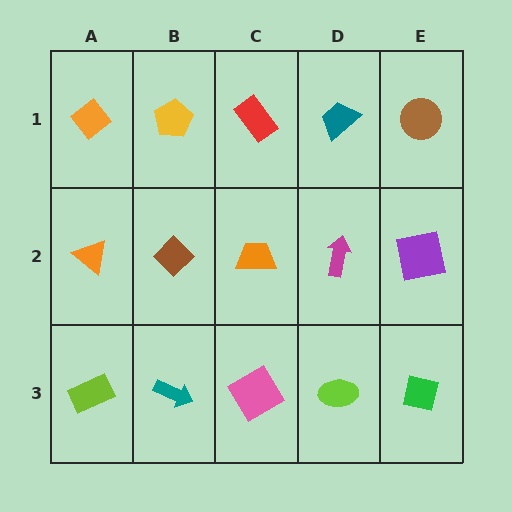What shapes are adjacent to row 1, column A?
An orange triangle (row 2, column A), a yellow pentagon (row 1, column B).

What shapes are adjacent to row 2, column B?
A yellow pentagon (row 1, column B), a teal arrow (row 3, column B), an orange triangle (row 2, column A), an orange trapezoid (row 2, column C).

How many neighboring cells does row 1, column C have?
3.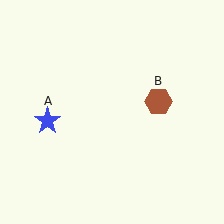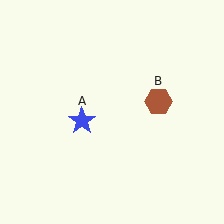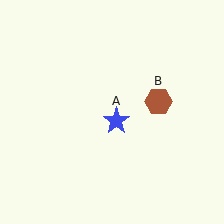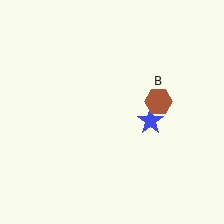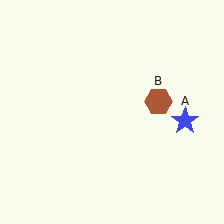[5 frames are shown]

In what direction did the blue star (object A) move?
The blue star (object A) moved right.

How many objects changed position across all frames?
1 object changed position: blue star (object A).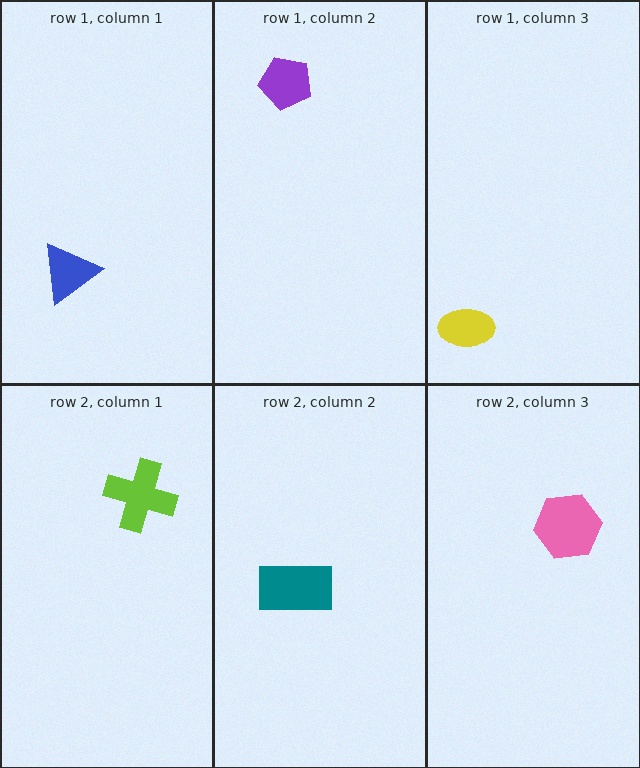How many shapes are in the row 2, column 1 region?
1.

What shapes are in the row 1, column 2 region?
The purple pentagon.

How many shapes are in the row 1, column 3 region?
1.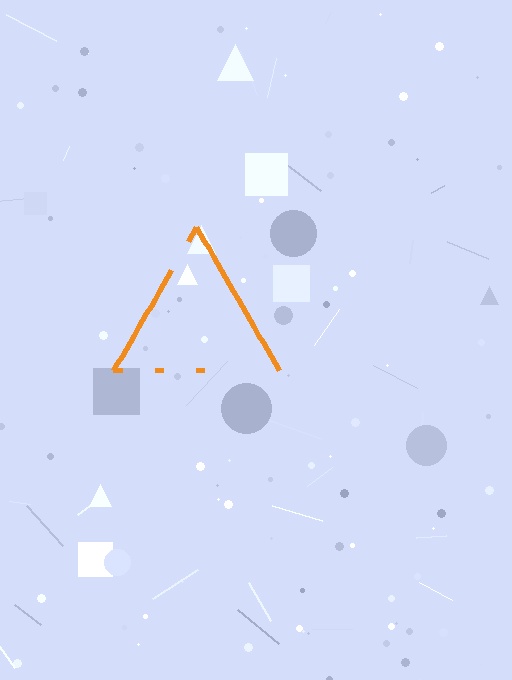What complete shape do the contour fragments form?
The contour fragments form a triangle.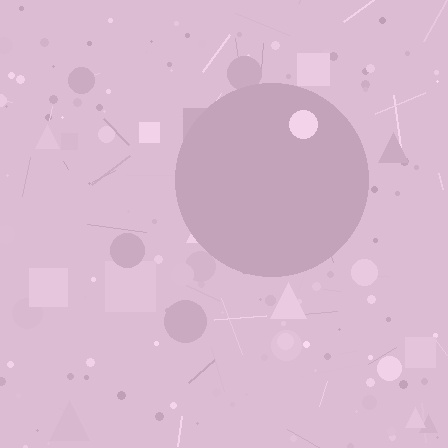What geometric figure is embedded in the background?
A circle is embedded in the background.